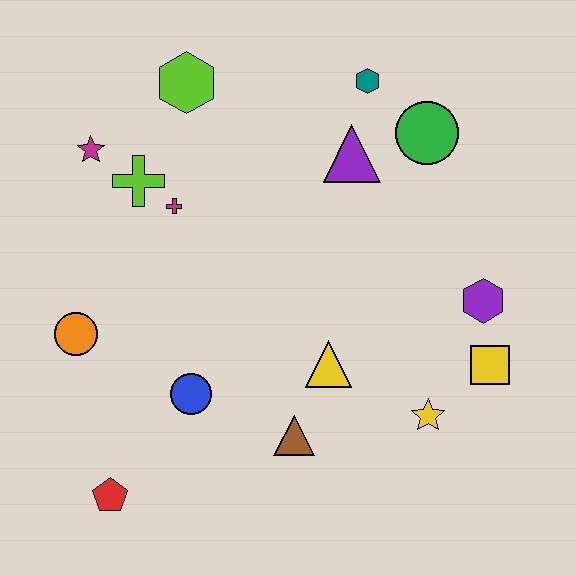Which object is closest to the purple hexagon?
The yellow square is closest to the purple hexagon.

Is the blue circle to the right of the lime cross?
Yes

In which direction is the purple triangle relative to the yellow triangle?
The purple triangle is above the yellow triangle.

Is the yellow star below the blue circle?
Yes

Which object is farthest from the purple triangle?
The red pentagon is farthest from the purple triangle.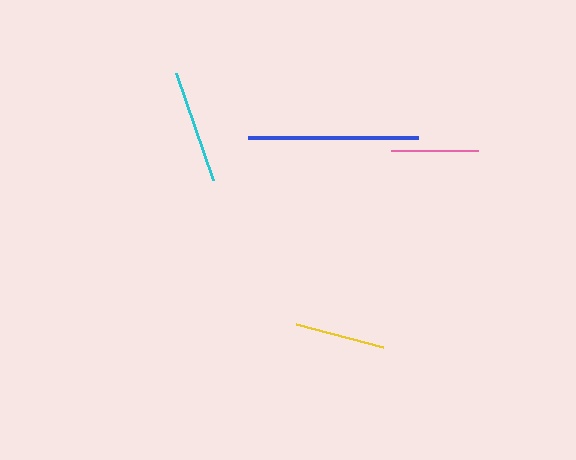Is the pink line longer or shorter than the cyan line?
The cyan line is longer than the pink line.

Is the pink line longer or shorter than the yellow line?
The yellow line is longer than the pink line.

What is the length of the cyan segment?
The cyan segment is approximately 113 pixels long.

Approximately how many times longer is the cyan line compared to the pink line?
The cyan line is approximately 1.3 times the length of the pink line.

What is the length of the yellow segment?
The yellow segment is approximately 90 pixels long.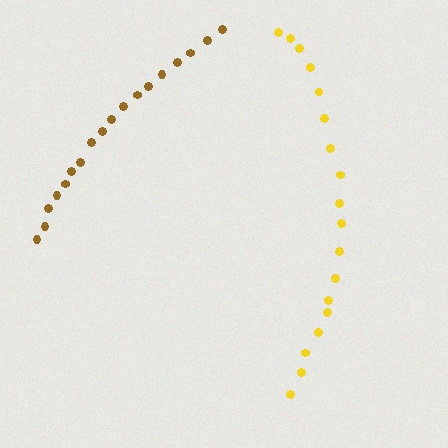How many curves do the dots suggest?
There are 2 distinct paths.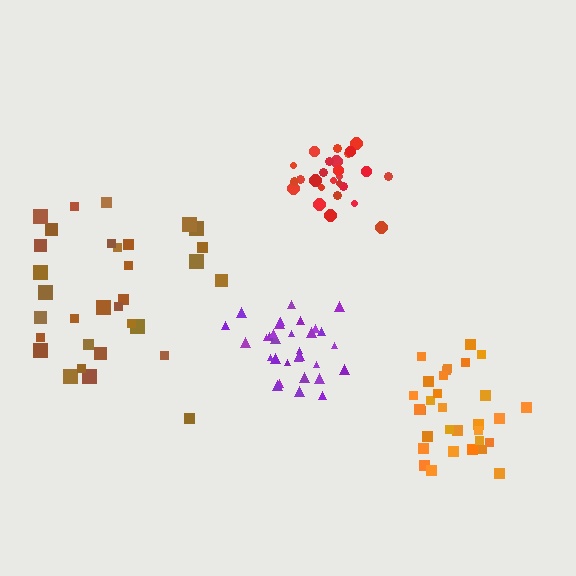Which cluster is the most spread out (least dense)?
Brown.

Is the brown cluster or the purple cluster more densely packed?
Purple.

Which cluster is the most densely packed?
Red.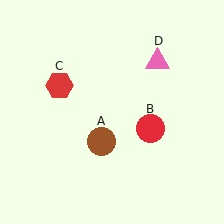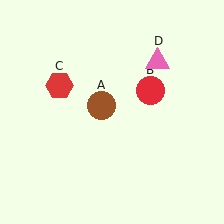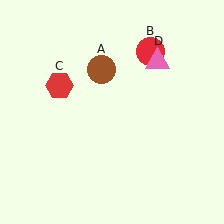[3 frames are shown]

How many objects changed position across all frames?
2 objects changed position: brown circle (object A), red circle (object B).